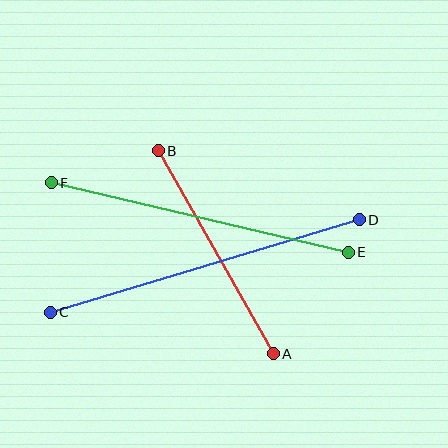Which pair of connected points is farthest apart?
Points C and D are farthest apart.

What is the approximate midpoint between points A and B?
The midpoint is at approximately (216, 252) pixels.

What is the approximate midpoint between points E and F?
The midpoint is at approximately (200, 218) pixels.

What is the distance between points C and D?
The distance is approximately 323 pixels.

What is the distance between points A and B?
The distance is approximately 234 pixels.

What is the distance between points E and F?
The distance is approximately 305 pixels.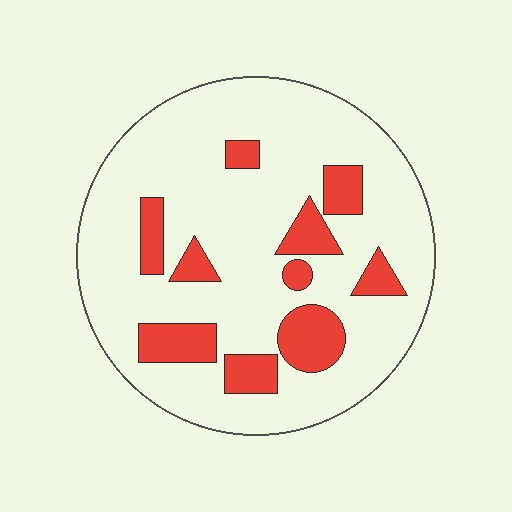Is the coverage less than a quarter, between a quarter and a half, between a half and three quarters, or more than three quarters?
Less than a quarter.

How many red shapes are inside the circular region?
10.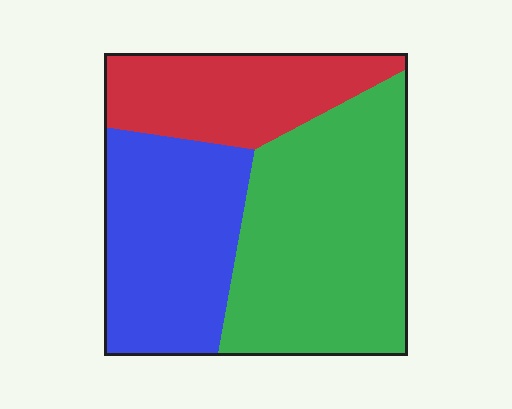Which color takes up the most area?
Green, at roughly 45%.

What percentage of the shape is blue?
Blue covers 31% of the shape.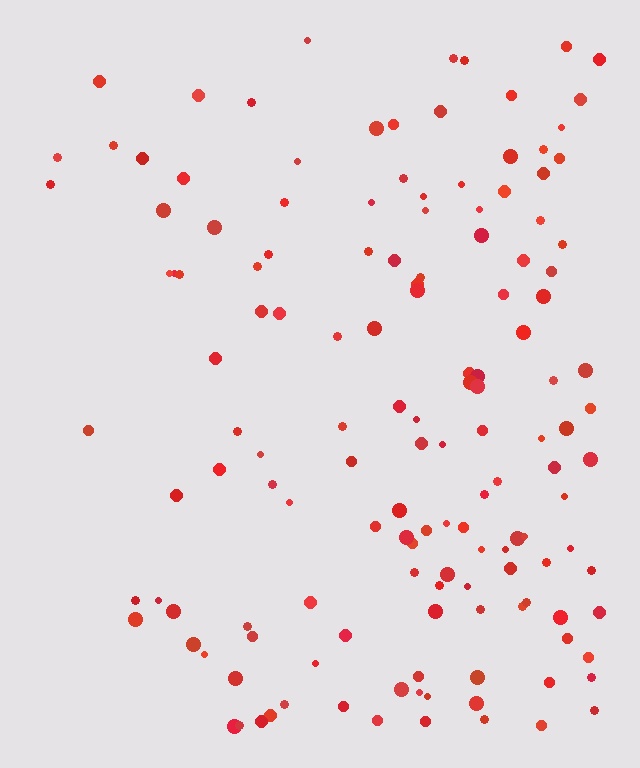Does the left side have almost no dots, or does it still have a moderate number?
Still a moderate number, just noticeably fewer than the right.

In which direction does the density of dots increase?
From left to right, with the right side densest.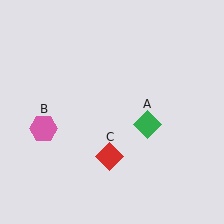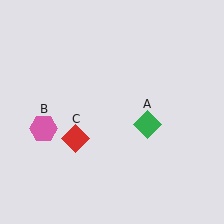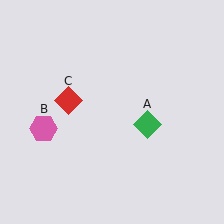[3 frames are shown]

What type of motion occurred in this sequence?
The red diamond (object C) rotated clockwise around the center of the scene.